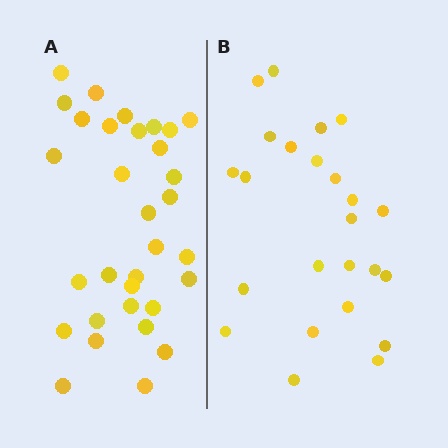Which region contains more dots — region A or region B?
Region A (the left region) has more dots.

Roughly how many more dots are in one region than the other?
Region A has roughly 8 or so more dots than region B.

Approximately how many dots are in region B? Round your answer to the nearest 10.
About 20 dots. (The exact count is 24, which rounds to 20.)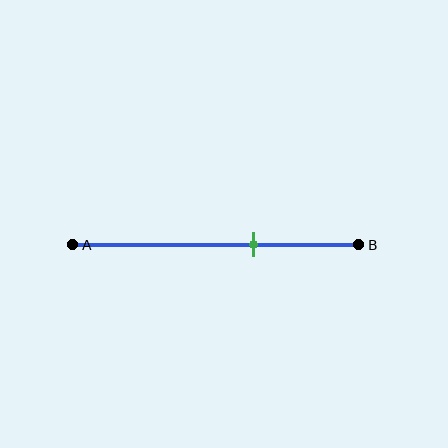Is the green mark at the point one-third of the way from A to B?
No, the mark is at about 65% from A, not at the 33% one-third point.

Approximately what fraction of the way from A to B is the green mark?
The green mark is approximately 65% of the way from A to B.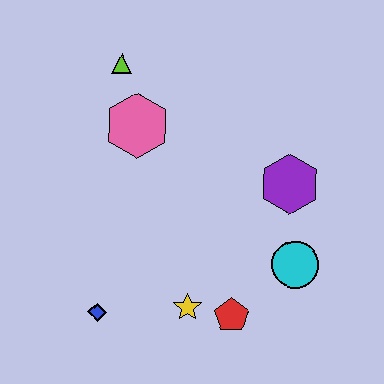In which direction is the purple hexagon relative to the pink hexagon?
The purple hexagon is to the right of the pink hexagon.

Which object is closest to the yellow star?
The red pentagon is closest to the yellow star.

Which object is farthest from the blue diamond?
The lime triangle is farthest from the blue diamond.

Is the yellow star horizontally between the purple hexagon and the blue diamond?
Yes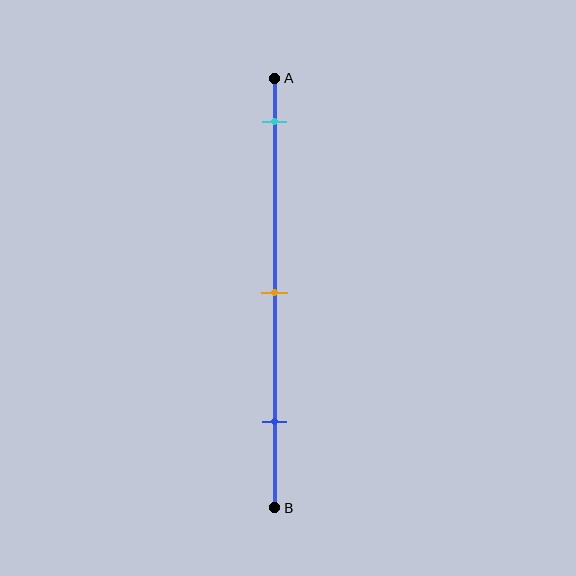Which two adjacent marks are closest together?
The orange and blue marks are the closest adjacent pair.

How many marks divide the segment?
There are 3 marks dividing the segment.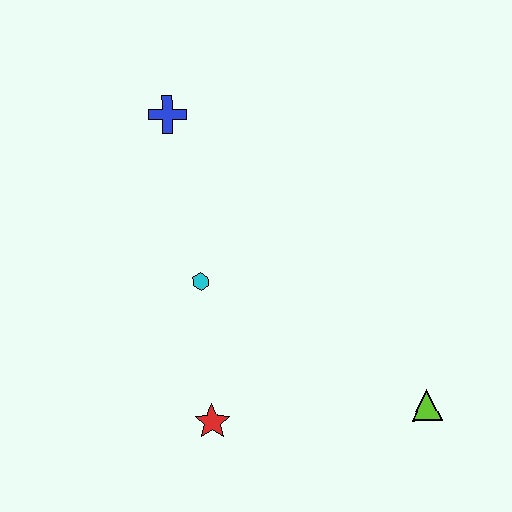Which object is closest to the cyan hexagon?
The red star is closest to the cyan hexagon.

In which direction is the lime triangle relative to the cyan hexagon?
The lime triangle is to the right of the cyan hexagon.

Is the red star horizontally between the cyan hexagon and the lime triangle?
Yes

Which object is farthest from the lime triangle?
The blue cross is farthest from the lime triangle.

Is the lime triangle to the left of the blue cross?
No